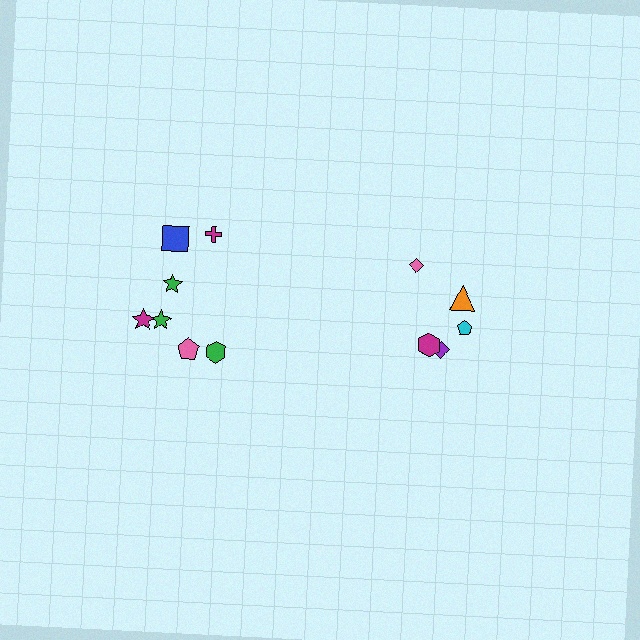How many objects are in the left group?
There are 7 objects.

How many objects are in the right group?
There are 5 objects.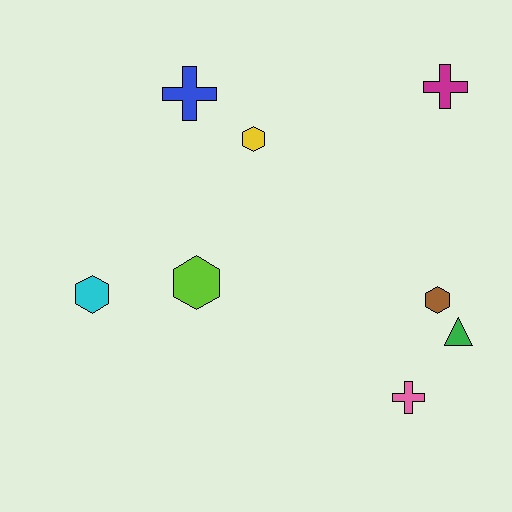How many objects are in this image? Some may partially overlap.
There are 8 objects.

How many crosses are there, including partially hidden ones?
There are 3 crosses.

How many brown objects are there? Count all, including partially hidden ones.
There is 1 brown object.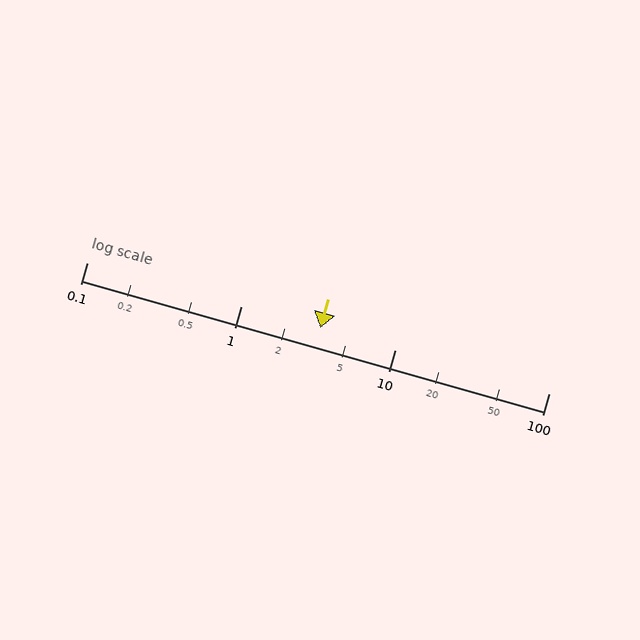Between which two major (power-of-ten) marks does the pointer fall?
The pointer is between 1 and 10.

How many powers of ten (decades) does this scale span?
The scale spans 3 decades, from 0.1 to 100.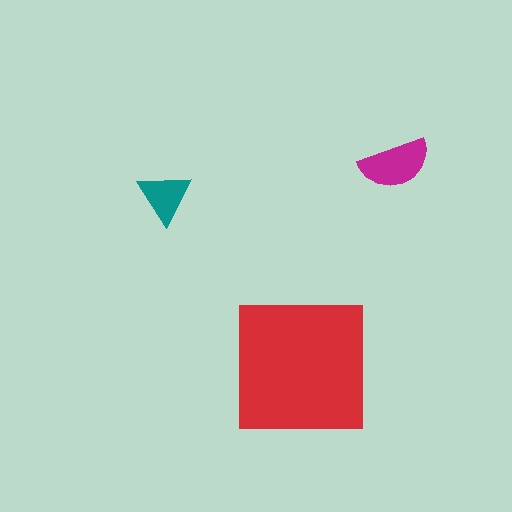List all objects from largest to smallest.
The red square, the magenta semicircle, the teal triangle.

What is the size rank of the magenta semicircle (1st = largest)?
2nd.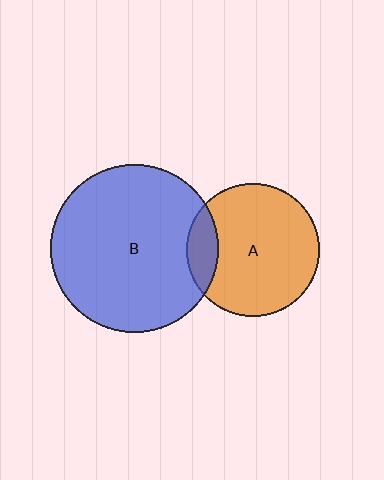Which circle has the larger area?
Circle B (blue).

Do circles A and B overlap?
Yes.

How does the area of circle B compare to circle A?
Approximately 1.6 times.